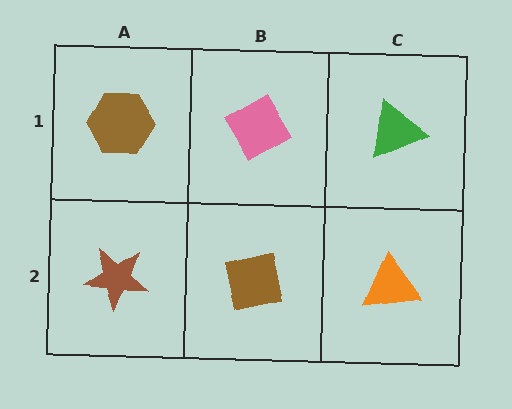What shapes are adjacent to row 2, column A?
A brown hexagon (row 1, column A), a brown square (row 2, column B).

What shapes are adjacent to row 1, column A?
A brown star (row 2, column A), a pink diamond (row 1, column B).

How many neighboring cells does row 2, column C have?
2.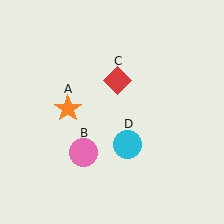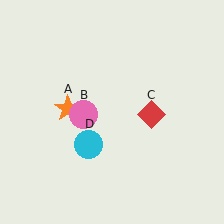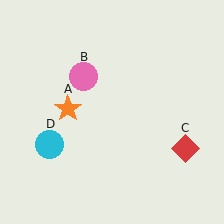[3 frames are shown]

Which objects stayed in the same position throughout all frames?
Orange star (object A) remained stationary.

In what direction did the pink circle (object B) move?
The pink circle (object B) moved up.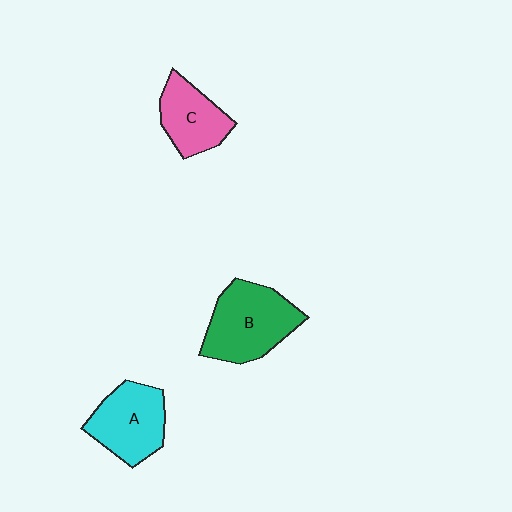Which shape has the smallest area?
Shape C (pink).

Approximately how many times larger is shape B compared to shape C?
Approximately 1.5 times.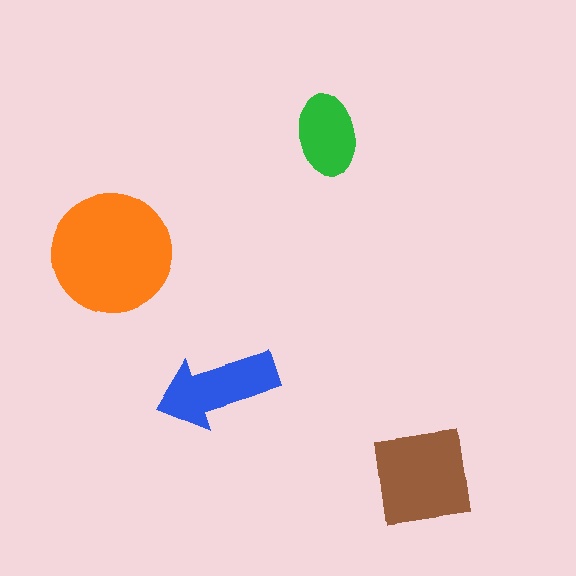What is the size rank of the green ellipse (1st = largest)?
4th.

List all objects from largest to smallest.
The orange circle, the brown square, the blue arrow, the green ellipse.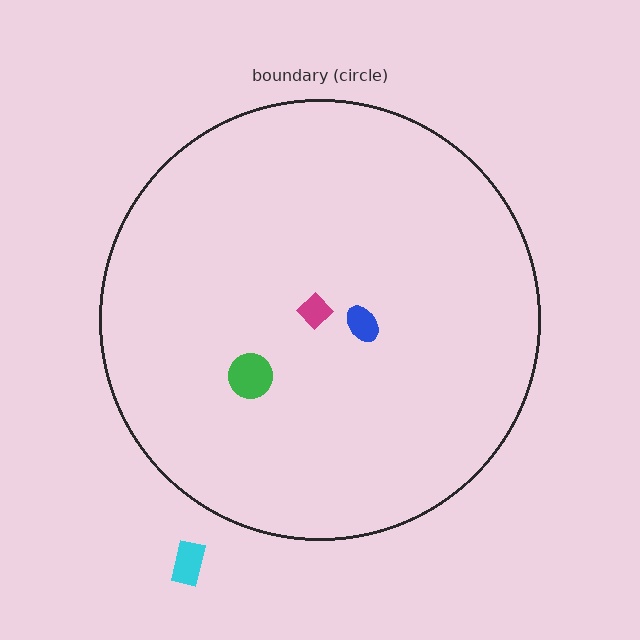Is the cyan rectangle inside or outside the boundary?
Outside.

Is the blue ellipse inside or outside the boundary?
Inside.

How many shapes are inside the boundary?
3 inside, 1 outside.